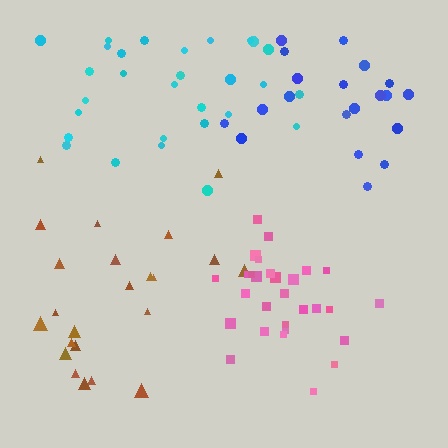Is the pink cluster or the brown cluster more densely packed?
Pink.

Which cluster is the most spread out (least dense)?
Blue.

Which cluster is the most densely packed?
Pink.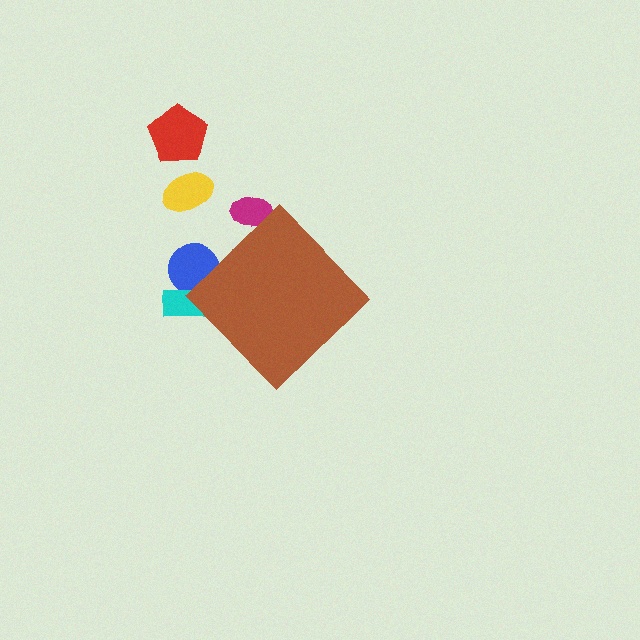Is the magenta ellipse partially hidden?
Yes, the magenta ellipse is partially hidden behind the brown diamond.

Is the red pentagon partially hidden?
No, the red pentagon is fully visible.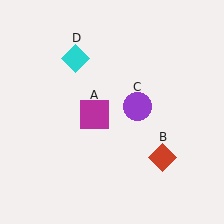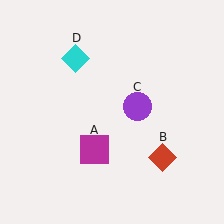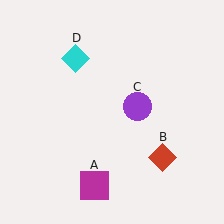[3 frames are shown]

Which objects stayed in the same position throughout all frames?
Red diamond (object B) and purple circle (object C) and cyan diamond (object D) remained stationary.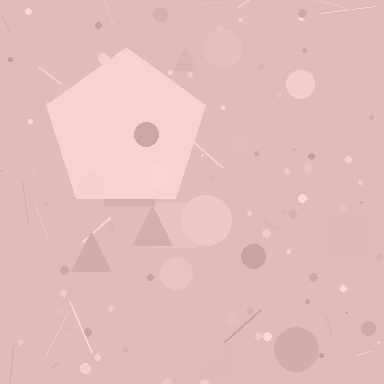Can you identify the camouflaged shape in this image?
The camouflaged shape is a pentagon.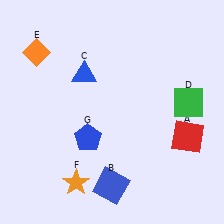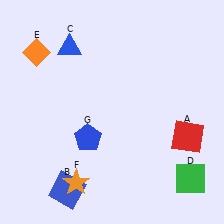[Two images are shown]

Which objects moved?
The objects that moved are: the blue square (B), the blue triangle (C), the green square (D).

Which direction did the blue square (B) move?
The blue square (B) moved left.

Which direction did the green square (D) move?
The green square (D) moved down.